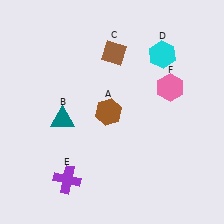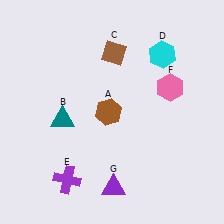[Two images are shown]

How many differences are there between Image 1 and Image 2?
There is 1 difference between the two images.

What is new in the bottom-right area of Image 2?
A purple triangle (G) was added in the bottom-right area of Image 2.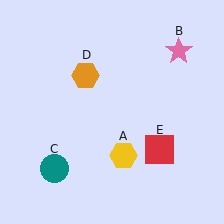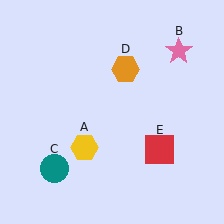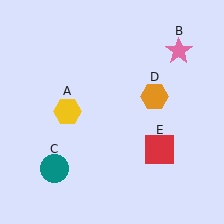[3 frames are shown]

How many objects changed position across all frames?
2 objects changed position: yellow hexagon (object A), orange hexagon (object D).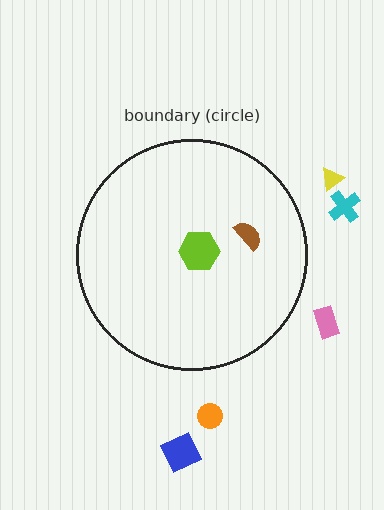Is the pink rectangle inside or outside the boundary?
Outside.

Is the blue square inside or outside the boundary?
Outside.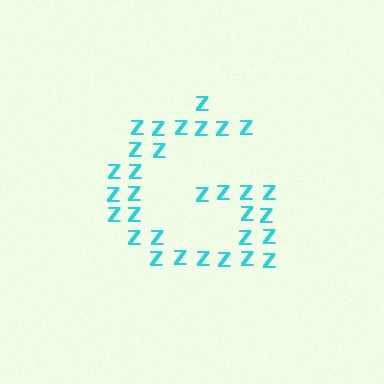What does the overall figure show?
The overall figure shows the letter G.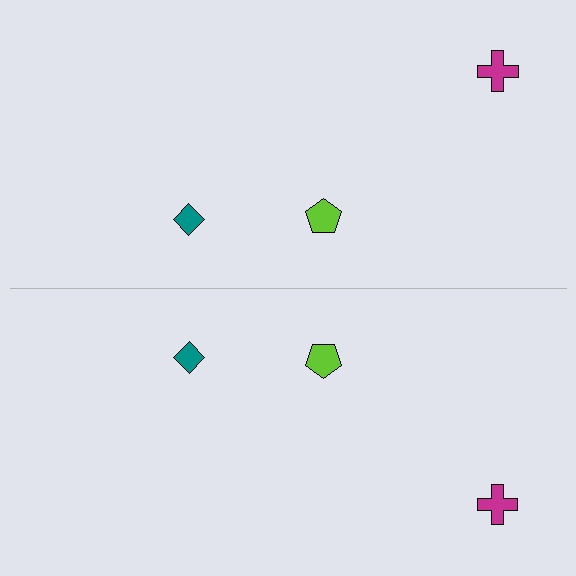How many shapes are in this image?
There are 6 shapes in this image.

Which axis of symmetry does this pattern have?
The pattern has a horizontal axis of symmetry running through the center of the image.